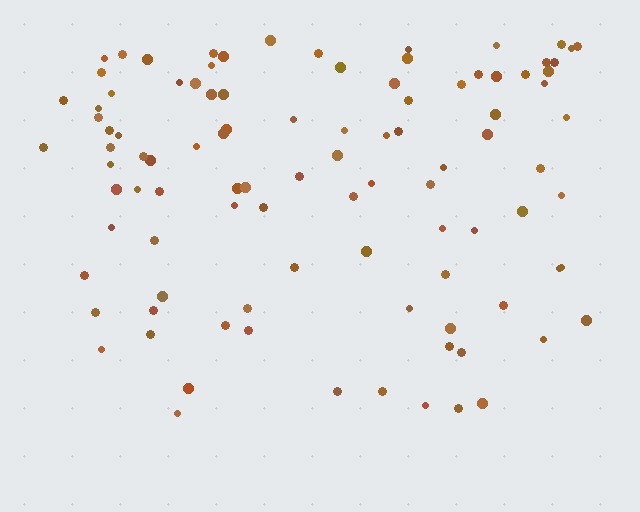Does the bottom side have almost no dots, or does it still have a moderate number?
Still a moderate number, just noticeably fewer than the top.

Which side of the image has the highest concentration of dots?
The top.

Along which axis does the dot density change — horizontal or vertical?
Vertical.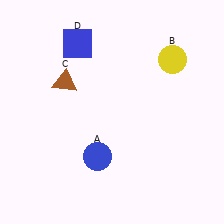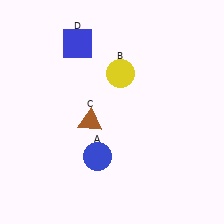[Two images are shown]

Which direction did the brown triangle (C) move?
The brown triangle (C) moved down.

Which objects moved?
The objects that moved are: the yellow circle (B), the brown triangle (C).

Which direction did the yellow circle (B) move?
The yellow circle (B) moved left.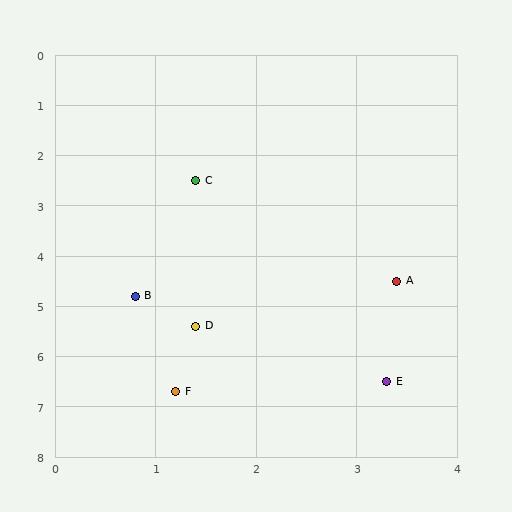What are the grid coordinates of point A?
Point A is at approximately (3.4, 4.5).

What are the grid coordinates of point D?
Point D is at approximately (1.4, 5.4).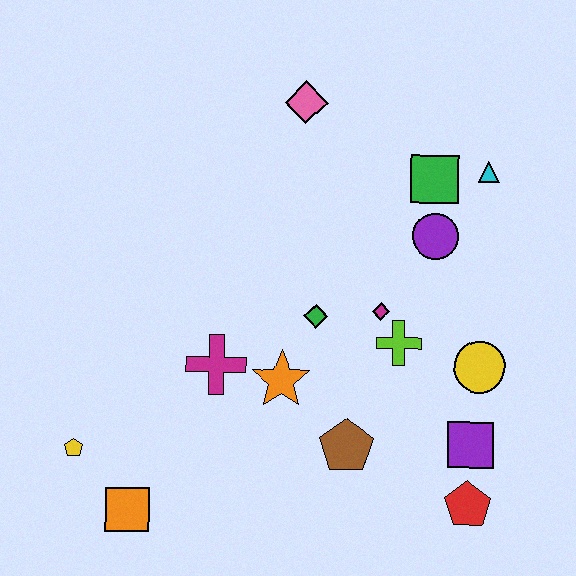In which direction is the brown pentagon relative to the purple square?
The brown pentagon is to the left of the purple square.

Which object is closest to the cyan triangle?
The green square is closest to the cyan triangle.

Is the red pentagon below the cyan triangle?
Yes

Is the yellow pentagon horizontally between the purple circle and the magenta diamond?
No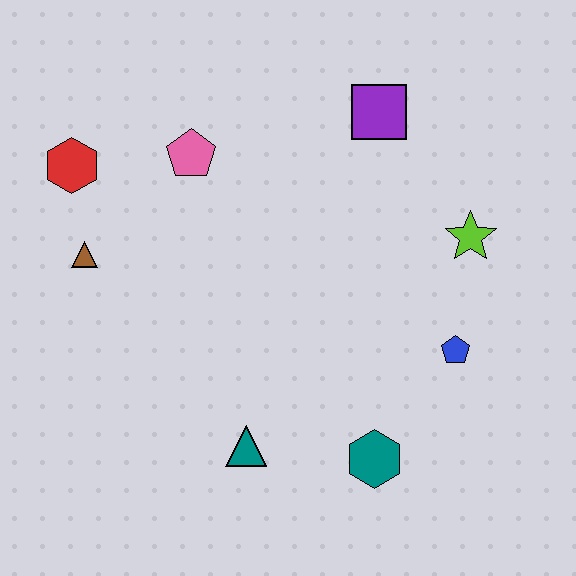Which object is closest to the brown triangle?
The red hexagon is closest to the brown triangle.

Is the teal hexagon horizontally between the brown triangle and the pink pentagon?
No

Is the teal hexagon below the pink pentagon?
Yes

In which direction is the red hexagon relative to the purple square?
The red hexagon is to the left of the purple square.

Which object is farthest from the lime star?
The red hexagon is farthest from the lime star.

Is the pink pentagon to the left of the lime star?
Yes